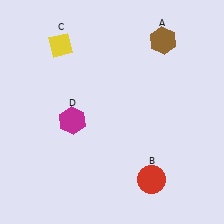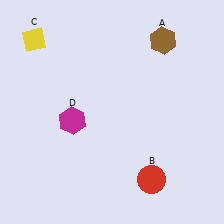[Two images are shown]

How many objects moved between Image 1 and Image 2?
1 object moved between the two images.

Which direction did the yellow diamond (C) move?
The yellow diamond (C) moved left.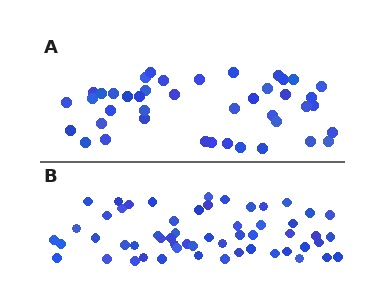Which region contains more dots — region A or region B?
Region B (the bottom region) has more dots.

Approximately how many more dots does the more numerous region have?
Region B has approximately 15 more dots than region A.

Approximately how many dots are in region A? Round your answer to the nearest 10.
About 40 dots. (The exact count is 42, which rounds to 40.)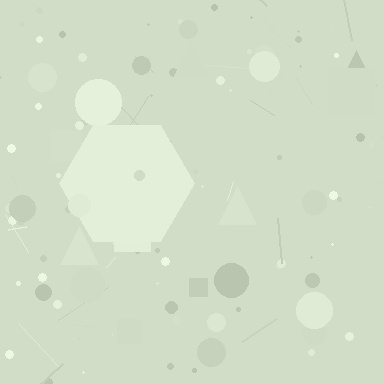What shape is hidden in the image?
A hexagon is hidden in the image.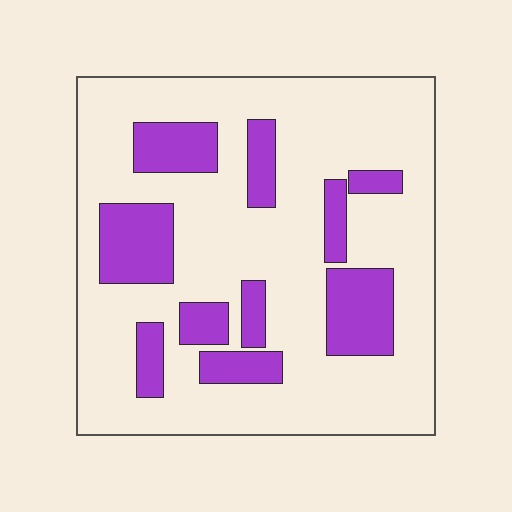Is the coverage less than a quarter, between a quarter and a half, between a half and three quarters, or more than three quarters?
Less than a quarter.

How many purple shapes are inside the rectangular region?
10.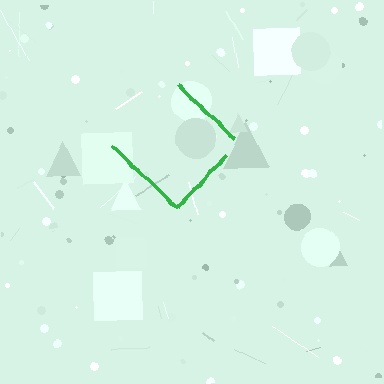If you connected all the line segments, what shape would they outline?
They would outline a diamond.